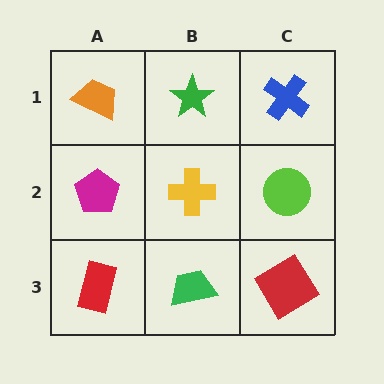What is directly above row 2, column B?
A green star.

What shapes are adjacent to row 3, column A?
A magenta pentagon (row 2, column A), a green trapezoid (row 3, column B).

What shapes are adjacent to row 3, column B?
A yellow cross (row 2, column B), a red rectangle (row 3, column A), a red diamond (row 3, column C).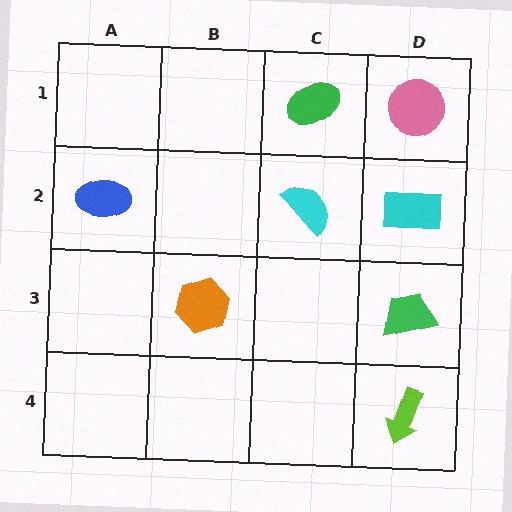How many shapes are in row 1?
2 shapes.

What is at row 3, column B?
An orange hexagon.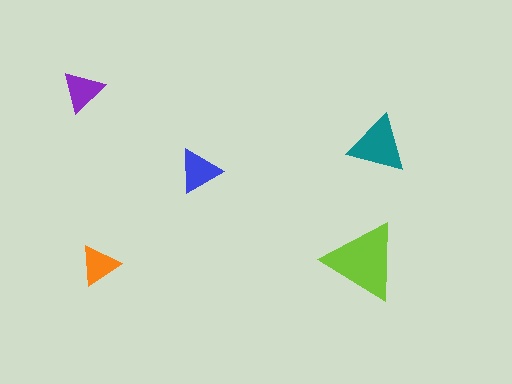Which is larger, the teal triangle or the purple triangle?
The teal one.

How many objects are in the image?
There are 5 objects in the image.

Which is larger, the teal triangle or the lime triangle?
The lime one.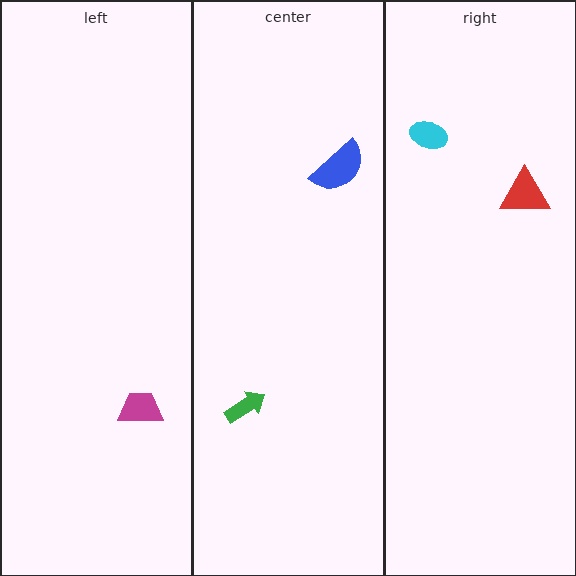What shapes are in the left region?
The magenta trapezoid.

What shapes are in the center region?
The green arrow, the blue semicircle.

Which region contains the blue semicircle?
The center region.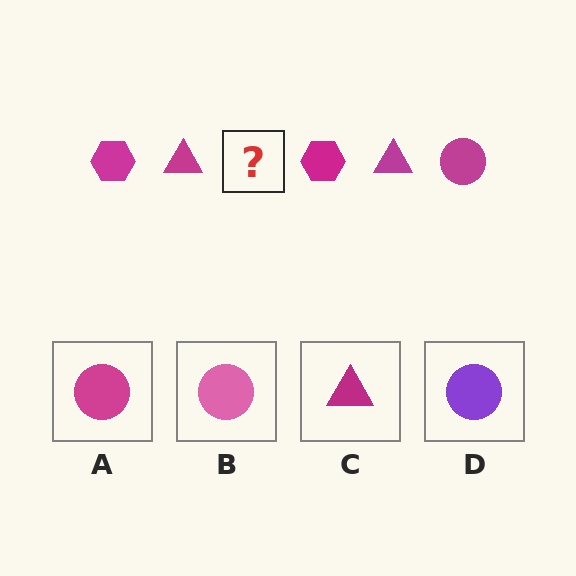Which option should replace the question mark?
Option A.